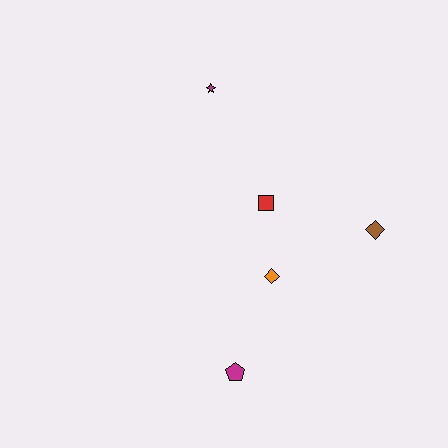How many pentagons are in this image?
There is 1 pentagon.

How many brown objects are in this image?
There is 1 brown object.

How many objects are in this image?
There are 5 objects.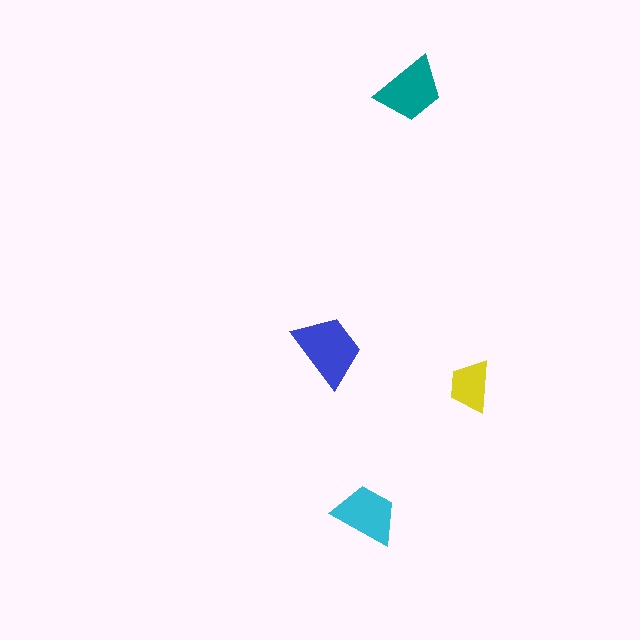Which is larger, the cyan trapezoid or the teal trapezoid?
The teal one.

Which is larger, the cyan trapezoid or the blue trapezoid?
The blue one.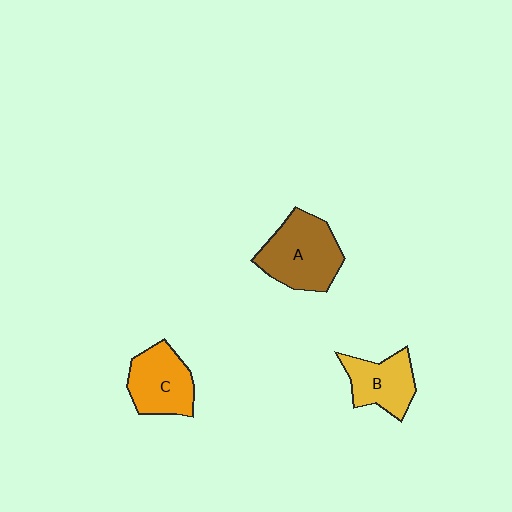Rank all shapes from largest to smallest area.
From largest to smallest: A (brown), C (orange), B (yellow).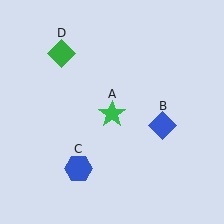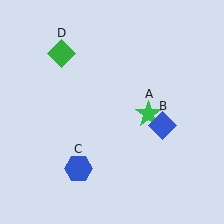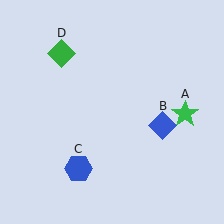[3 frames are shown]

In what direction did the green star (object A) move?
The green star (object A) moved right.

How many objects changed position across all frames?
1 object changed position: green star (object A).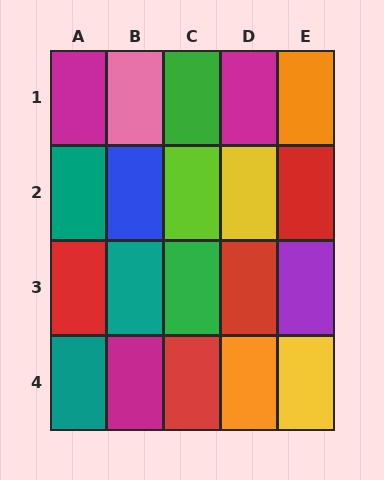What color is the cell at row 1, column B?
Pink.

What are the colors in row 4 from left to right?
Teal, magenta, red, orange, yellow.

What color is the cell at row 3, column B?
Teal.